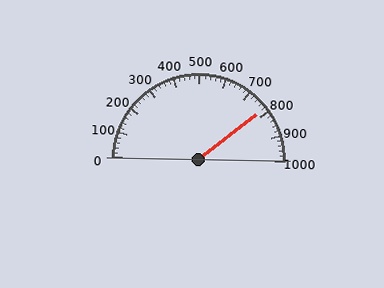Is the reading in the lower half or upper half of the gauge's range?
The reading is in the upper half of the range (0 to 1000).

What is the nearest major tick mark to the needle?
The nearest major tick mark is 800.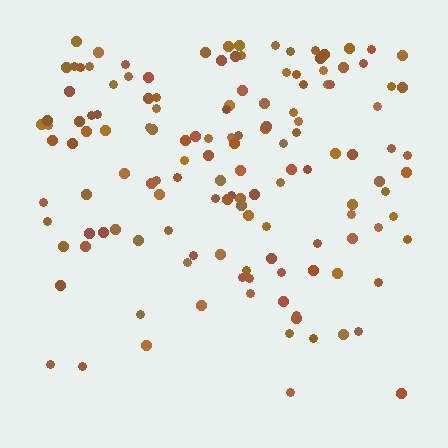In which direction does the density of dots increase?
From bottom to top, with the top side densest.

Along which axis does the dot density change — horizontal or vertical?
Vertical.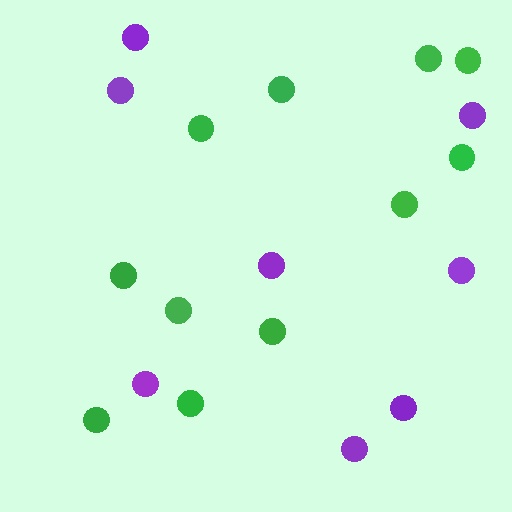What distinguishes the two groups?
There are 2 groups: one group of green circles (11) and one group of purple circles (8).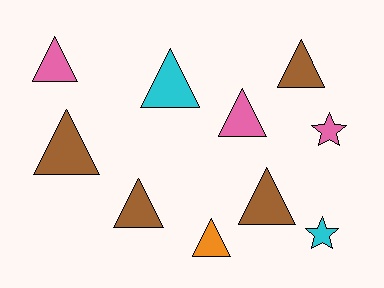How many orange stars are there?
There are no orange stars.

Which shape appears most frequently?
Triangle, with 8 objects.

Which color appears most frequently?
Brown, with 4 objects.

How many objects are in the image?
There are 10 objects.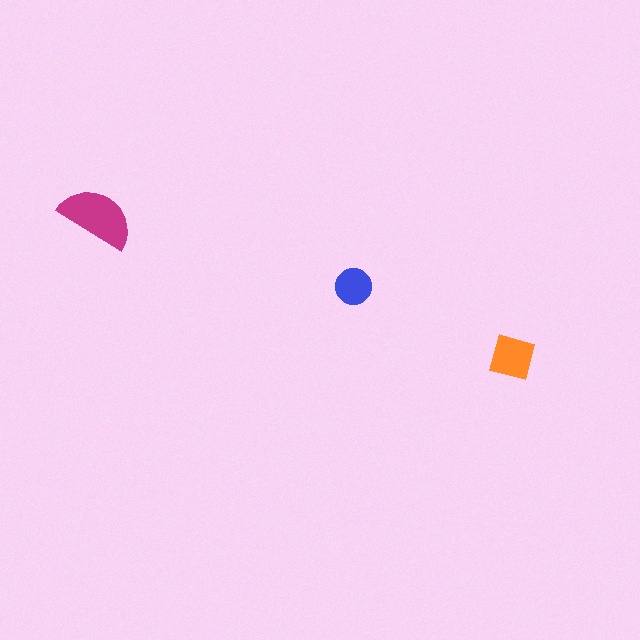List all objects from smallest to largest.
The blue circle, the orange square, the magenta semicircle.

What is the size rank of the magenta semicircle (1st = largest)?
1st.